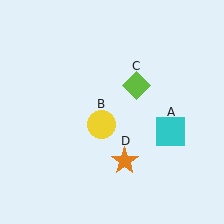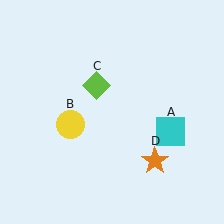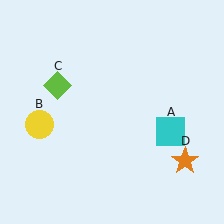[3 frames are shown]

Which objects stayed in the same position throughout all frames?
Cyan square (object A) remained stationary.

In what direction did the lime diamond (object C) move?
The lime diamond (object C) moved left.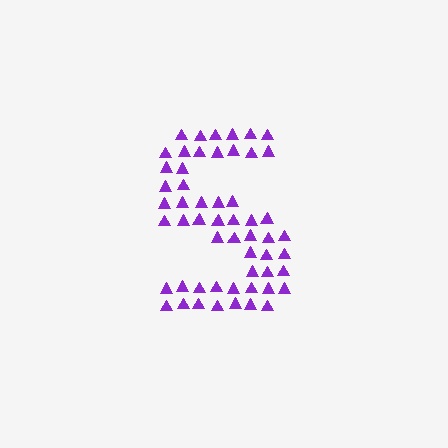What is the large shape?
The large shape is the letter S.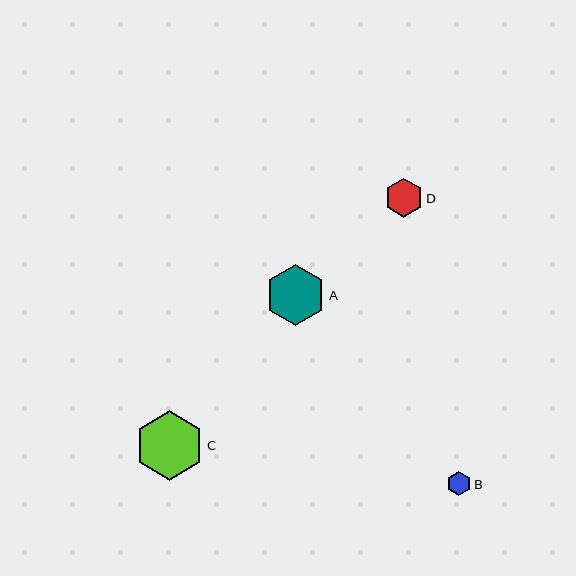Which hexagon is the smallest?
Hexagon B is the smallest with a size of approximately 24 pixels.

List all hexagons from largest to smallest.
From largest to smallest: C, A, D, B.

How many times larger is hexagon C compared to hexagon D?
Hexagon C is approximately 1.8 times the size of hexagon D.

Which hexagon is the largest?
Hexagon C is the largest with a size of approximately 69 pixels.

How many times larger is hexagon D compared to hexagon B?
Hexagon D is approximately 1.6 times the size of hexagon B.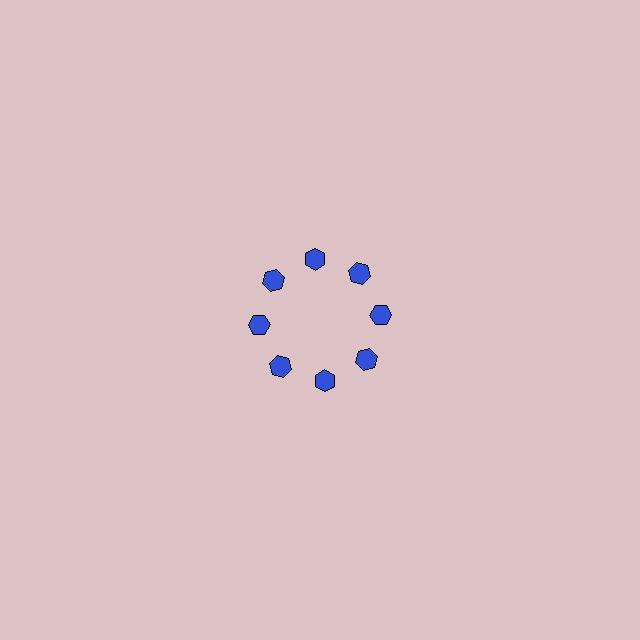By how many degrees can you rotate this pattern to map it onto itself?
The pattern maps onto itself every 45 degrees of rotation.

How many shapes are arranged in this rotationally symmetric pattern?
There are 8 shapes, arranged in 8 groups of 1.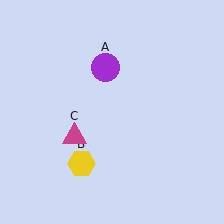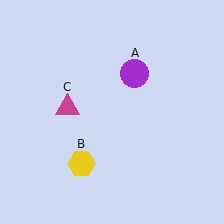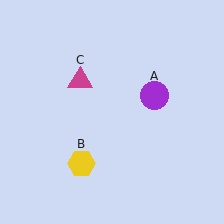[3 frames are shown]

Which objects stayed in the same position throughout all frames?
Yellow hexagon (object B) remained stationary.